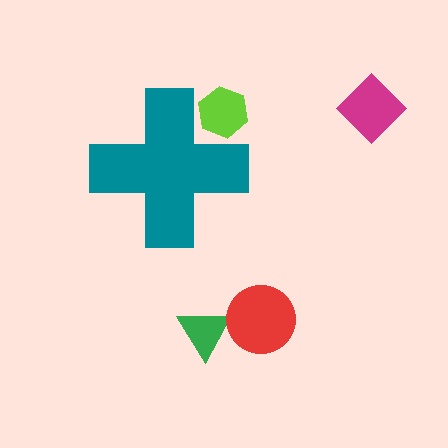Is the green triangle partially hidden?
No, the green triangle is fully visible.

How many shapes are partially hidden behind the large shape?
1 shape is partially hidden.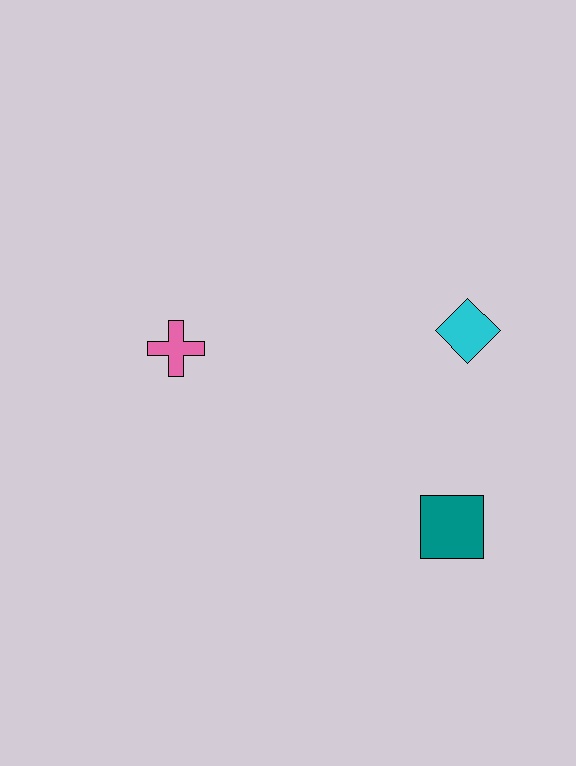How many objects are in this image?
There are 3 objects.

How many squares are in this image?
There is 1 square.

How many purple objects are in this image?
There are no purple objects.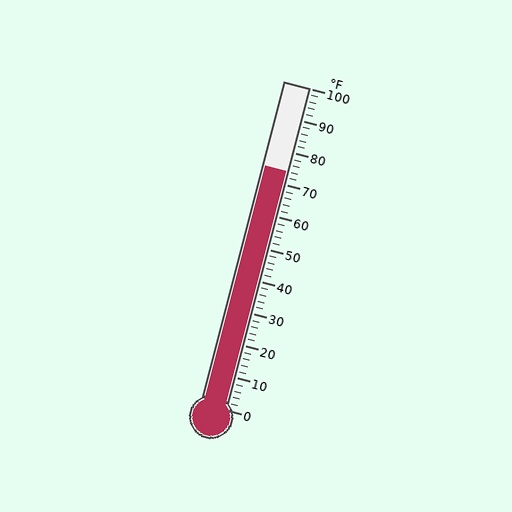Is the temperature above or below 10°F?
The temperature is above 10°F.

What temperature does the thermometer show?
The thermometer shows approximately 74°F.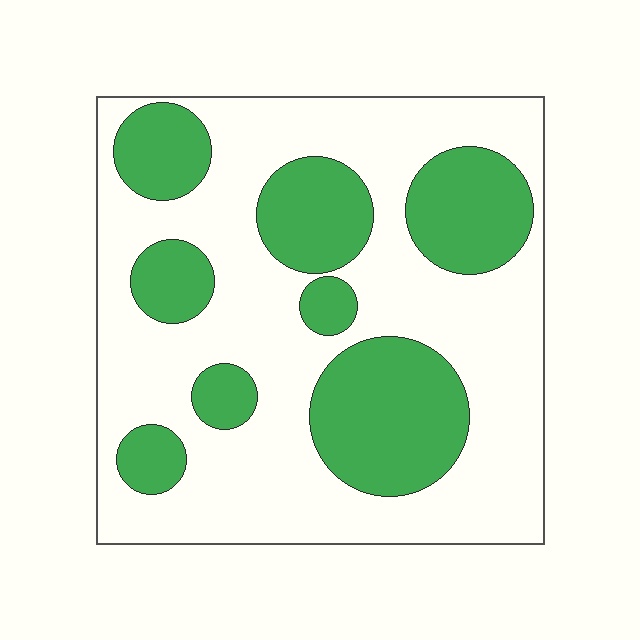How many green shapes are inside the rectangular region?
8.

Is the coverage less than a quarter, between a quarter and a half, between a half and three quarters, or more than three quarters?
Between a quarter and a half.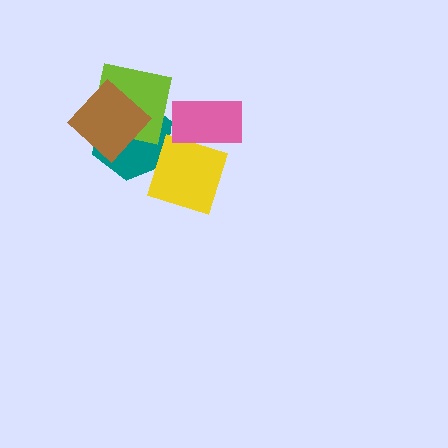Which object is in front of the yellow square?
The pink rectangle is in front of the yellow square.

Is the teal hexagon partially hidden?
Yes, it is partially covered by another shape.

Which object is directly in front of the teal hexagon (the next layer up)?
The lime square is directly in front of the teal hexagon.